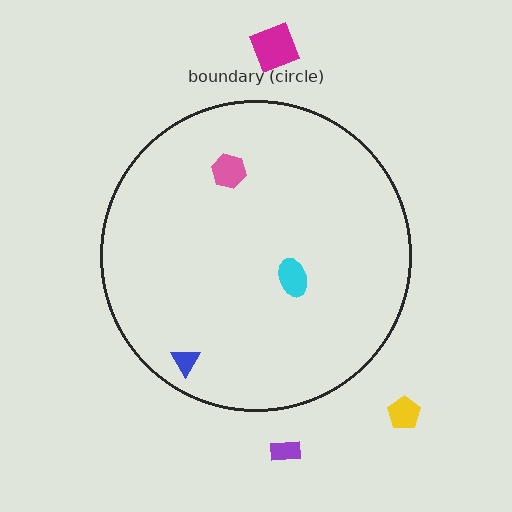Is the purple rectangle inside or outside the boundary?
Outside.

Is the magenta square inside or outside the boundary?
Outside.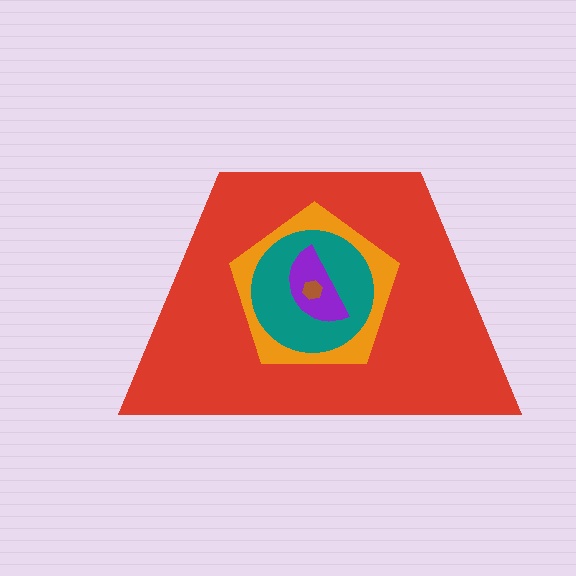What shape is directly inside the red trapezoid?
The orange pentagon.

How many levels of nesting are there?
5.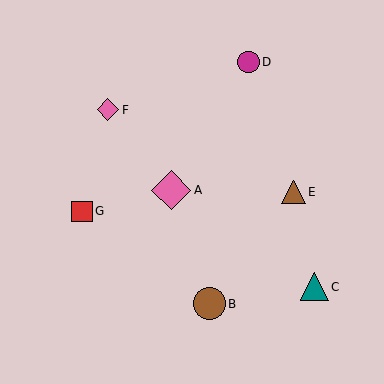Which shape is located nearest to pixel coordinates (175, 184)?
The pink diamond (labeled A) at (171, 190) is nearest to that location.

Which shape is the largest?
The pink diamond (labeled A) is the largest.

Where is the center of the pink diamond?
The center of the pink diamond is at (108, 110).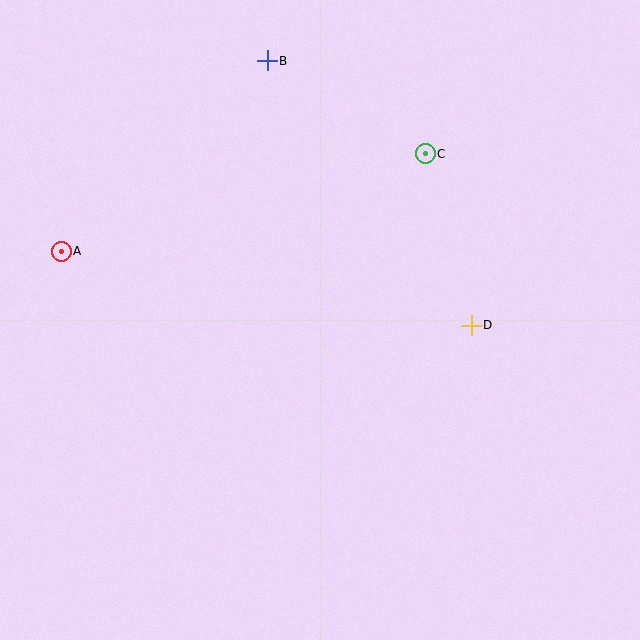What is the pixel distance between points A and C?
The distance between A and C is 376 pixels.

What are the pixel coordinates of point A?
Point A is at (61, 251).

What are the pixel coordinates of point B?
Point B is at (267, 61).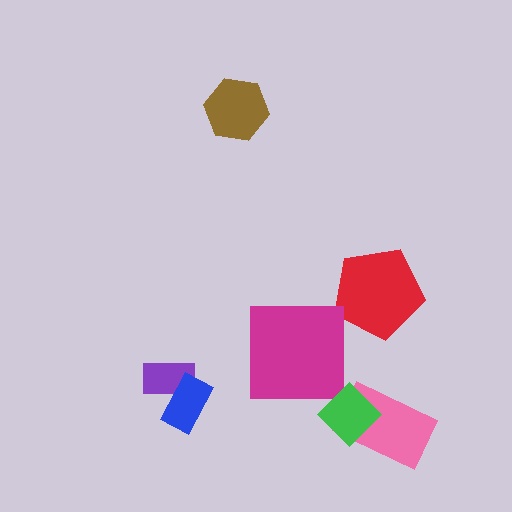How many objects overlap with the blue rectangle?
1 object overlaps with the blue rectangle.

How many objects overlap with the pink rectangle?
1 object overlaps with the pink rectangle.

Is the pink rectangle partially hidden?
Yes, it is partially covered by another shape.